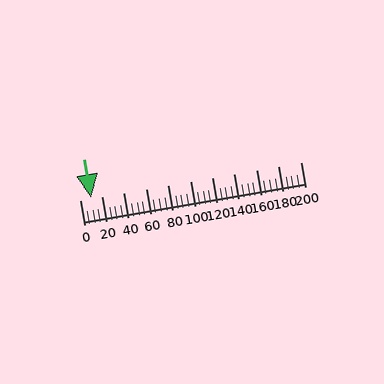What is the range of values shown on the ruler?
The ruler shows values from 0 to 200.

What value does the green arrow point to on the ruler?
The green arrow points to approximately 10.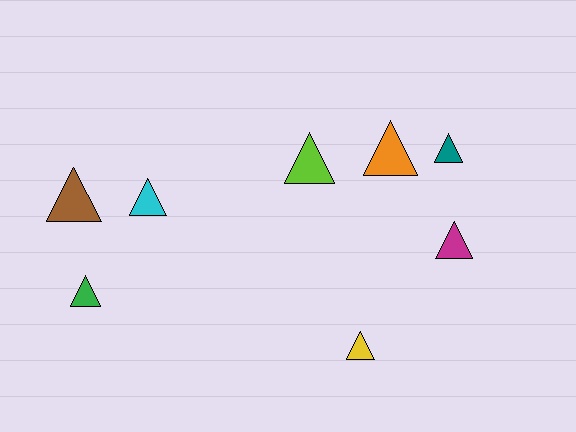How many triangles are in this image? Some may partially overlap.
There are 8 triangles.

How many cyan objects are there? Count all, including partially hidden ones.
There is 1 cyan object.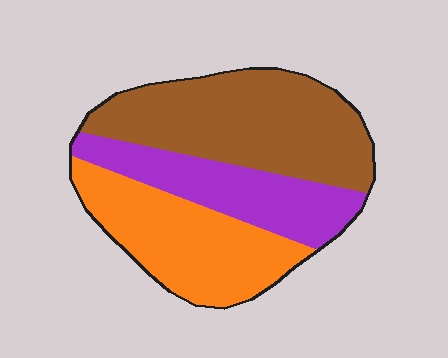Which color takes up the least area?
Purple, at roughly 25%.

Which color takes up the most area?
Brown, at roughly 45%.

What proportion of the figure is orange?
Orange covers 32% of the figure.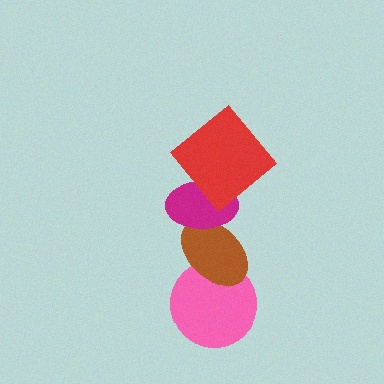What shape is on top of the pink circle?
The brown ellipse is on top of the pink circle.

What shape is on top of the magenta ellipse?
The red diamond is on top of the magenta ellipse.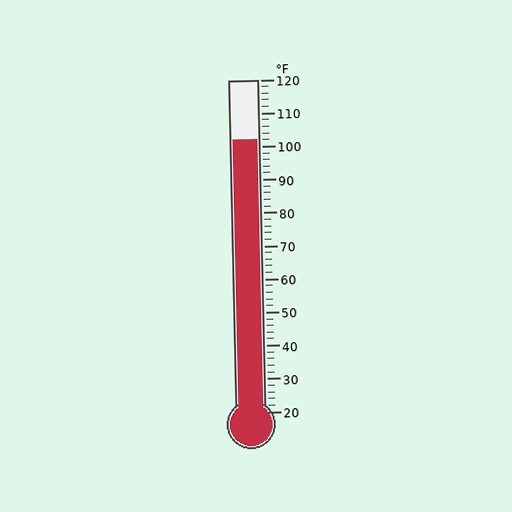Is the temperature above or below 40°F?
The temperature is above 40°F.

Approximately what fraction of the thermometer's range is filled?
The thermometer is filled to approximately 80% of its range.